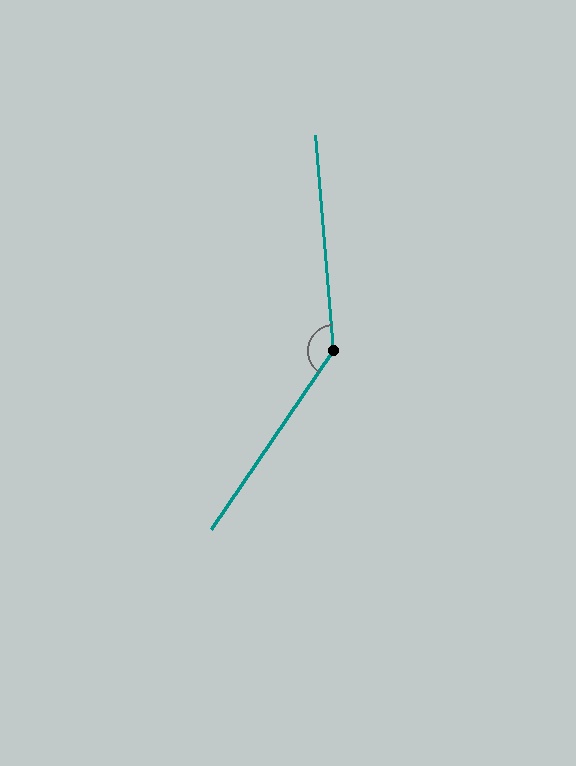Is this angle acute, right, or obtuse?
It is obtuse.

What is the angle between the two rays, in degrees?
Approximately 141 degrees.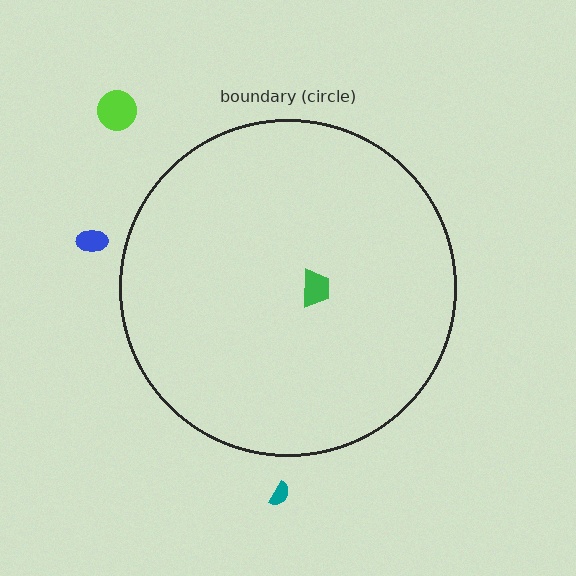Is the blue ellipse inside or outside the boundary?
Outside.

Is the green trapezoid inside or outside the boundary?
Inside.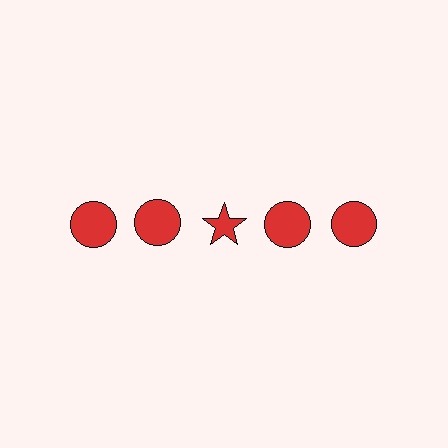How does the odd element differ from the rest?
It has a different shape: star instead of circle.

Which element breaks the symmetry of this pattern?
The red star in the top row, center column breaks the symmetry. All other shapes are red circles.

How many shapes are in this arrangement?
There are 5 shapes arranged in a grid pattern.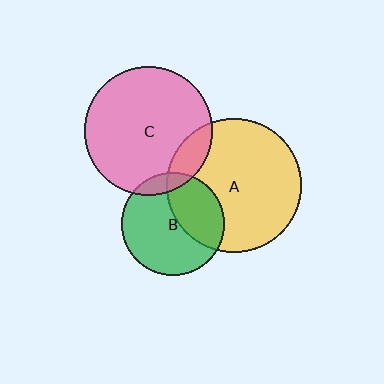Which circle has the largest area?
Circle A (yellow).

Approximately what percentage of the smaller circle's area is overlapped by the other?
Approximately 10%.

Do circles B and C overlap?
Yes.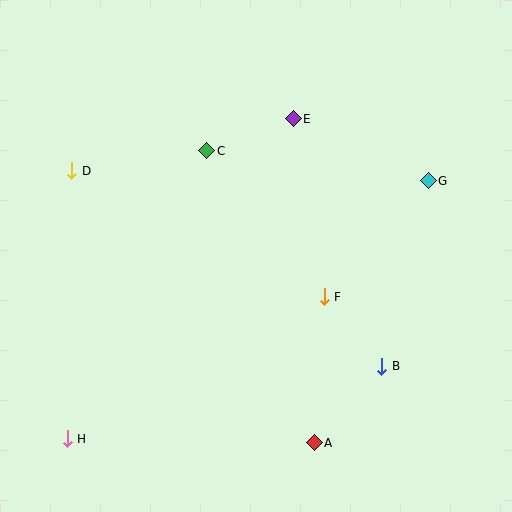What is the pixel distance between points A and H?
The distance between A and H is 247 pixels.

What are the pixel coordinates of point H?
Point H is at (67, 439).